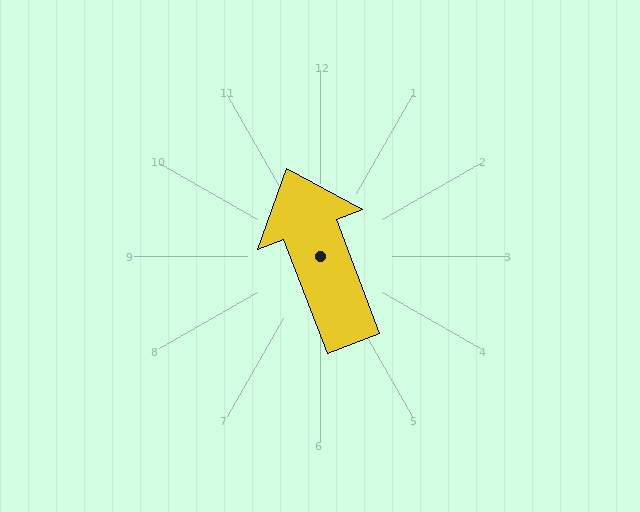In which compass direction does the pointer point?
North.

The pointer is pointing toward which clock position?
Roughly 11 o'clock.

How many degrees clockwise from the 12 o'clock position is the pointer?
Approximately 339 degrees.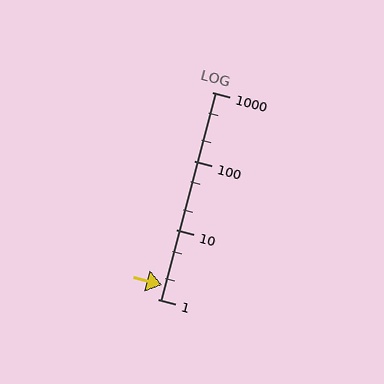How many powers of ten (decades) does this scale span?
The scale spans 3 decades, from 1 to 1000.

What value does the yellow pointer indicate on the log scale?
The pointer indicates approximately 1.6.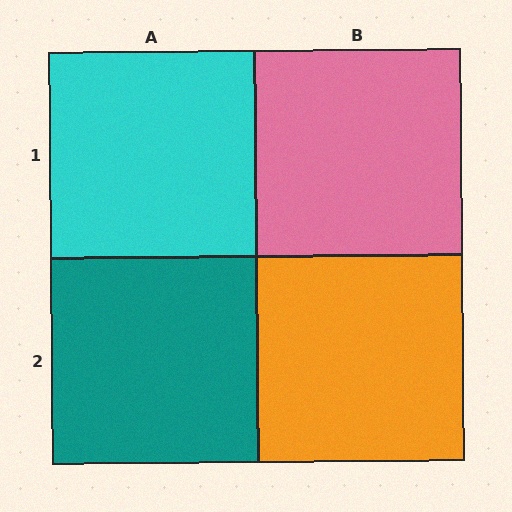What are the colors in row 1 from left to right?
Cyan, pink.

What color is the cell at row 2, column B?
Orange.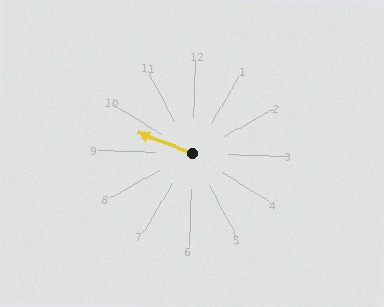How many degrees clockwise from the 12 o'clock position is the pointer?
Approximately 289 degrees.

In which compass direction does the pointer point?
West.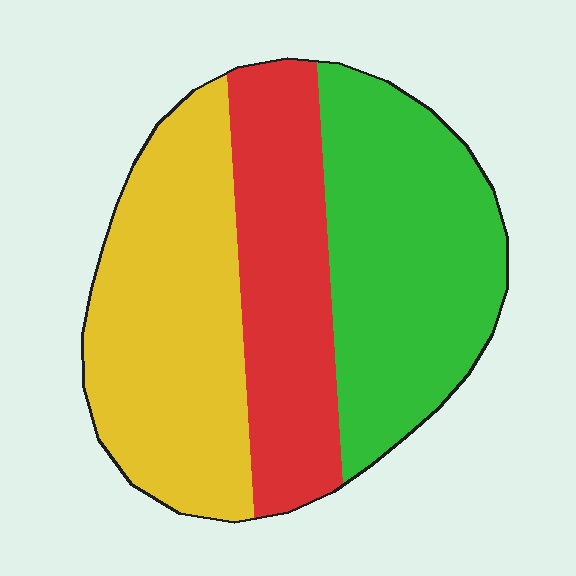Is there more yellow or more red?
Yellow.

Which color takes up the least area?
Red, at roughly 25%.